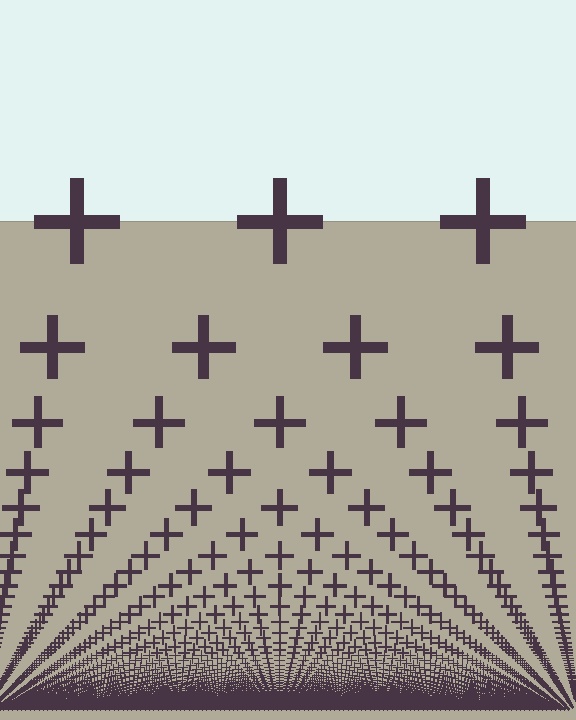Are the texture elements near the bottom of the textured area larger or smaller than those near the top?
Smaller. The gradient is inverted — elements near the bottom are smaller and denser.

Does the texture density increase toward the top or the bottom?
Density increases toward the bottom.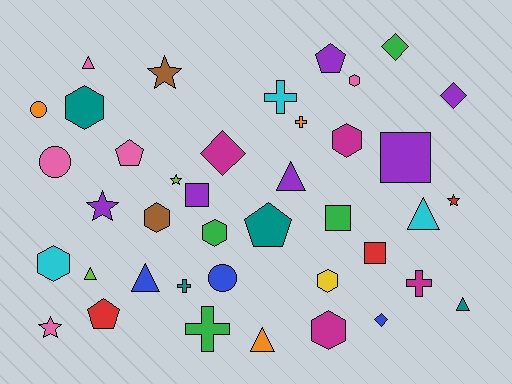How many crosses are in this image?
There are 5 crosses.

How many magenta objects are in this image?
There are 4 magenta objects.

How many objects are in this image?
There are 40 objects.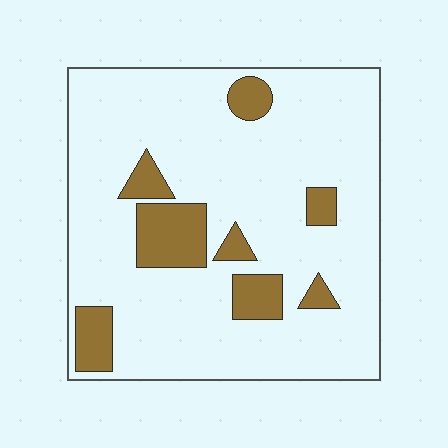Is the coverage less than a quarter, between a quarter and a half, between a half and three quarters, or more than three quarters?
Less than a quarter.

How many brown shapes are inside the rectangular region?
8.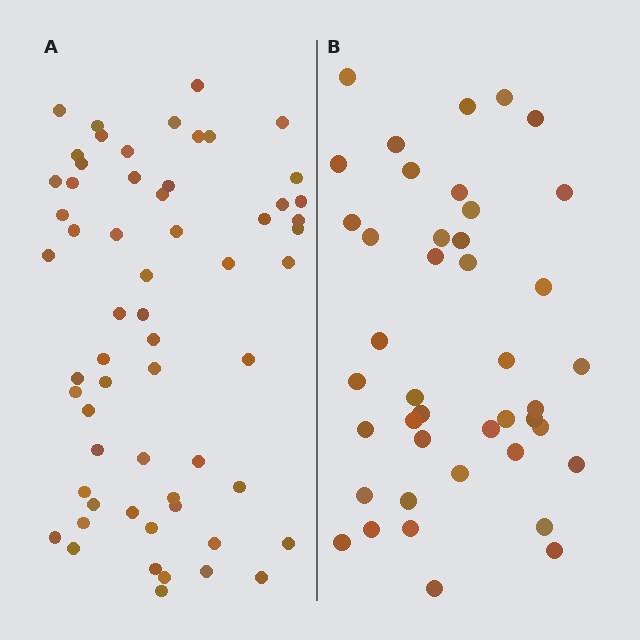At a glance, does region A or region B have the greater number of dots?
Region A (the left region) has more dots.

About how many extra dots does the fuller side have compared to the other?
Region A has approximately 20 more dots than region B.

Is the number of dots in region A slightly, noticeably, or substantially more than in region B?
Region A has noticeably more, but not dramatically so. The ratio is roughly 1.4 to 1.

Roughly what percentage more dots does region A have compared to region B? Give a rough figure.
About 45% more.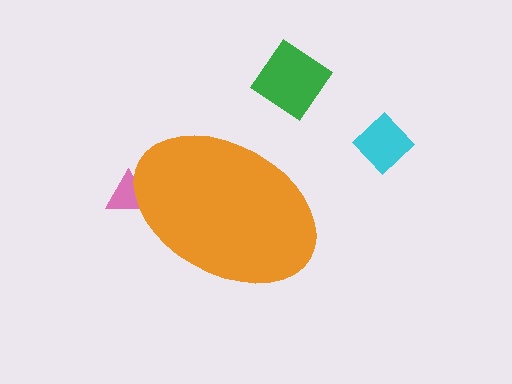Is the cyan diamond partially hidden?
No, the cyan diamond is fully visible.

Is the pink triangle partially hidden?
Yes, the pink triangle is partially hidden behind the orange ellipse.